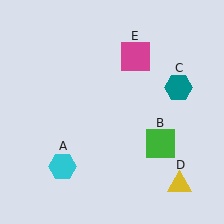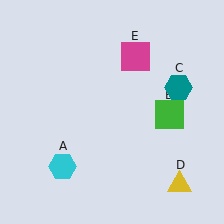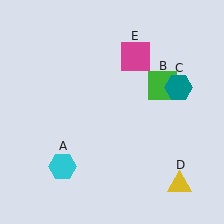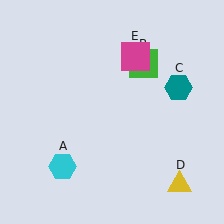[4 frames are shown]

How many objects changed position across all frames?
1 object changed position: green square (object B).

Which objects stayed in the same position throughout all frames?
Cyan hexagon (object A) and teal hexagon (object C) and yellow triangle (object D) and magenta square (object E) remained stationary.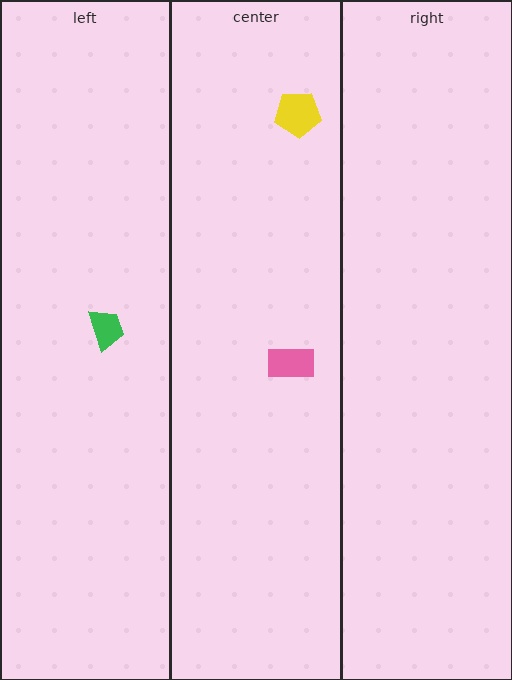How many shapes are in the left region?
1.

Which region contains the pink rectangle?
The center region.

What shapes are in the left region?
The green trapezoid.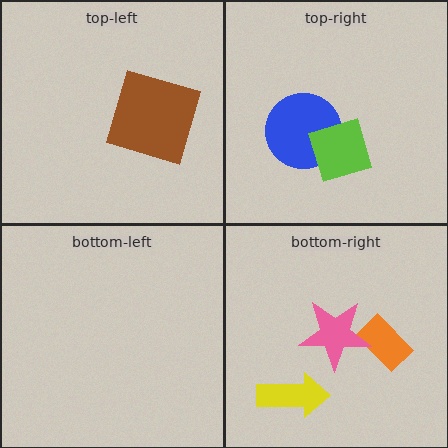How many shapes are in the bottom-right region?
3.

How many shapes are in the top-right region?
2.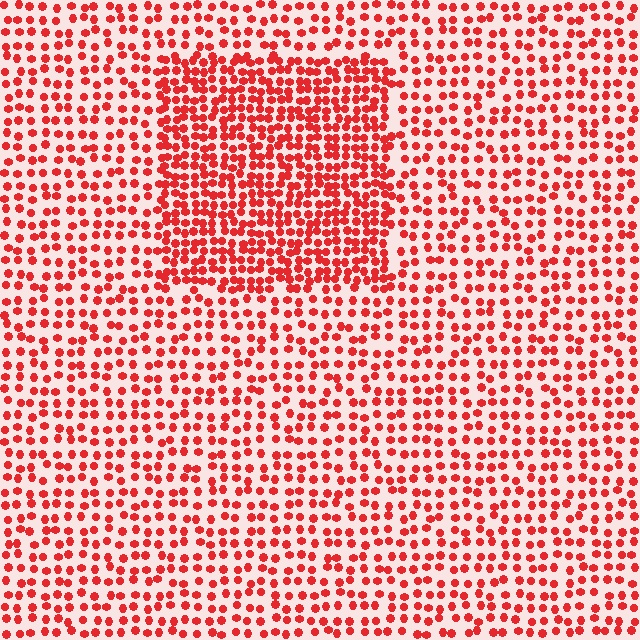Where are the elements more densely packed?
The elements are more densely packed inside the rectangle boundary.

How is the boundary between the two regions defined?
The boundary is defined by a change in element density (approximately 1.8x ratio). All elements are the same color, size, and shape.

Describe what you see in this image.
The image contains small red elements arranged at two different densities. A rectangle-shaped region is visible where the elements are more densely packed than the surrounding area.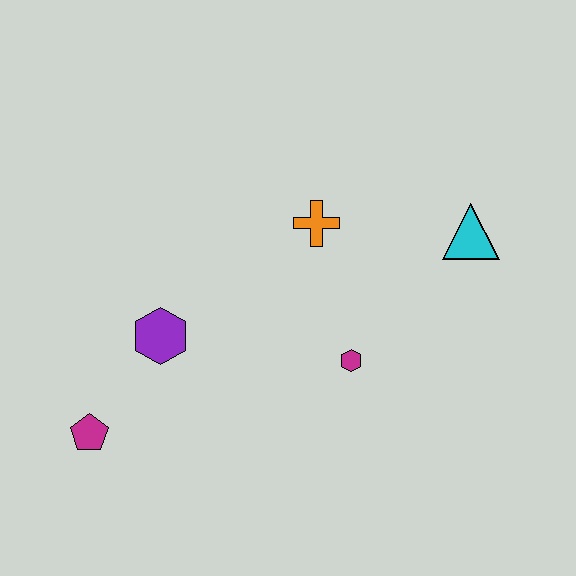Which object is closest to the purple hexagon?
The magenta pentagon is closest to the purple hexagon.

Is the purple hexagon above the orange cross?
No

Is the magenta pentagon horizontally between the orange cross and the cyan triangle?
No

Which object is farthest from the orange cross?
The magenta pentagon is farthest from the orange cross.